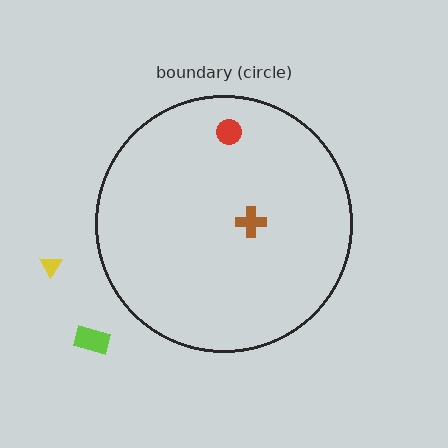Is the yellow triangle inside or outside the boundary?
Outside.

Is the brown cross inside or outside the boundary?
Inside.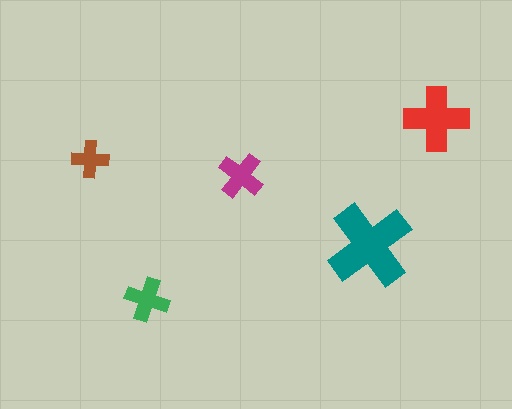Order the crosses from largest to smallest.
the teal one, the red one, the magenta one, the green one, the brown one.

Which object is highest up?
The red cross is topmost.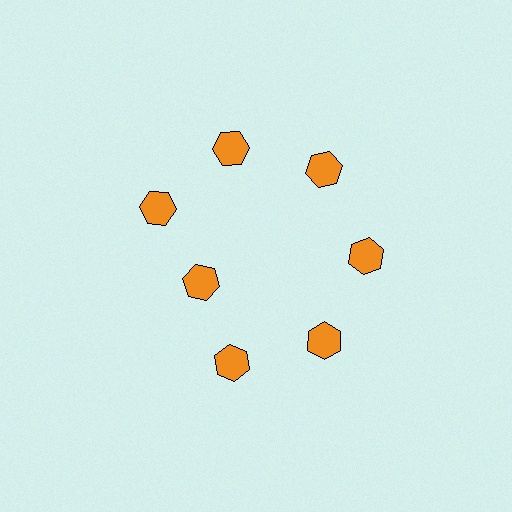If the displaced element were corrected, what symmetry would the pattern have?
It would have 7-fold rotational symmetry — the pattern would map onto itself every 51 degrees.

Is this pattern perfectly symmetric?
No. The 7 orange hexagons are arranged in a ring, but one element near the 8 o'clock position is pulled inward toward the center, breaking the 7-fold rotational symmetry.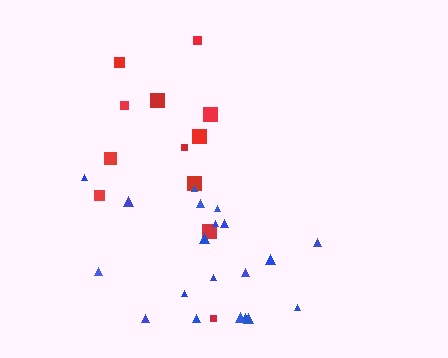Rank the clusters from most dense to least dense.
blue, red.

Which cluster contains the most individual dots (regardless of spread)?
Blue (20).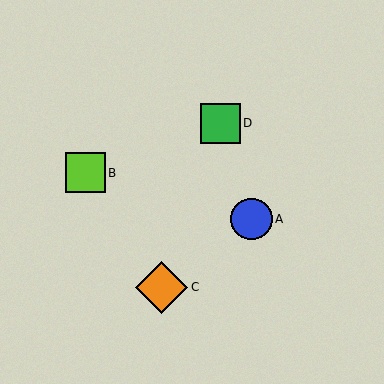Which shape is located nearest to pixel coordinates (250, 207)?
The blue circle (labeled A) at (251, 219) is nearest to that location.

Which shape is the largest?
The orange diamond (labeled C) is the largest.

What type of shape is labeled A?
Shape A is a blue circle.